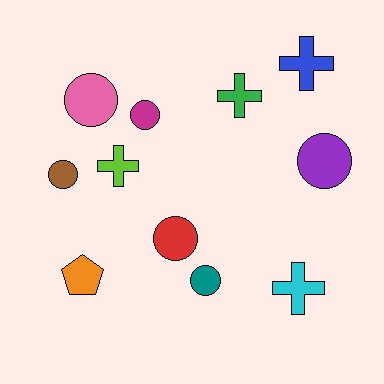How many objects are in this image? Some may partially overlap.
There are 11 objects.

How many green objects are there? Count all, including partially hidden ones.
There is 1 green object.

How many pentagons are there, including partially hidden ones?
There is 1 pentagon.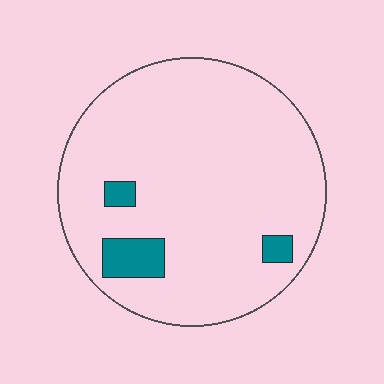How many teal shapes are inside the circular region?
3.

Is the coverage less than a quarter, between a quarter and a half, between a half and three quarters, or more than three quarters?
Less than a quarter.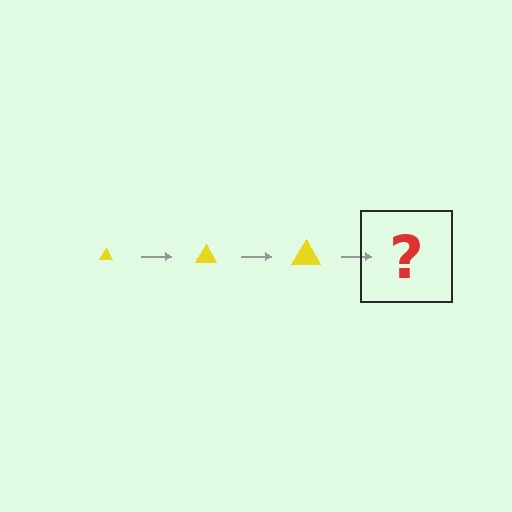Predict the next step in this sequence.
The next step is a yellow triangle, larger than the previous one.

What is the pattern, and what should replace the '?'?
The pattern is that the triangle gets progressively larger each step. The '?' should be a yellow triangle, larger than the previous one.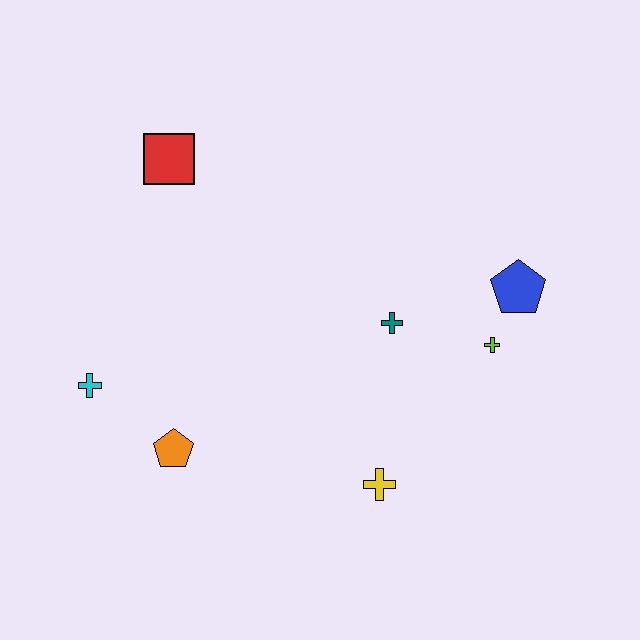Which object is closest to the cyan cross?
The orange pentagon is closest to the cyan cross.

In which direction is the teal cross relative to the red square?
The teal cross is to the right of the red square.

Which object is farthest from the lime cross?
The cyan cross is farthest from the lime cross.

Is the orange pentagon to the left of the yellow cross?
Yes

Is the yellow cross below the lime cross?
Yes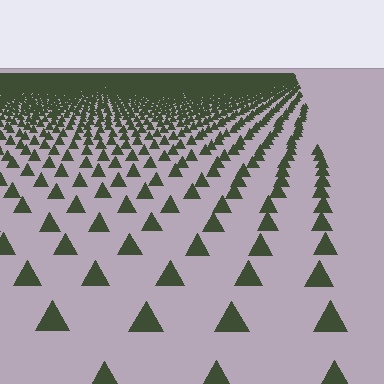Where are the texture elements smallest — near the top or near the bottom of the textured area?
Near the top.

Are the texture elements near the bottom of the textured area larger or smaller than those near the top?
Larger. Near the bottom, elements are closer to the viewer and appear at a bigger on-screen size.